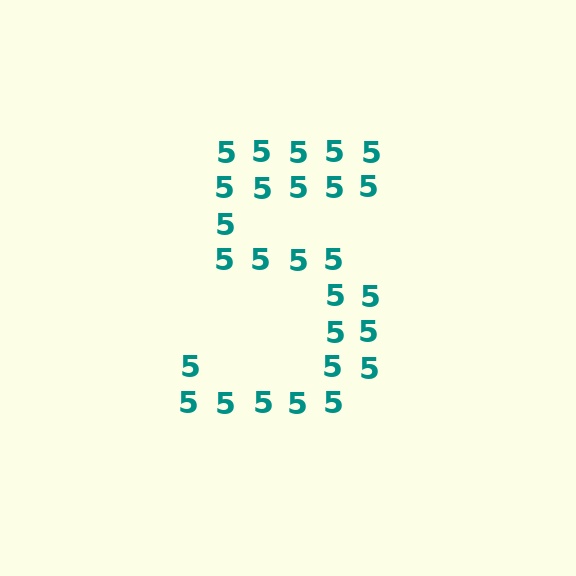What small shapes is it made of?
It is made of small digit 5's.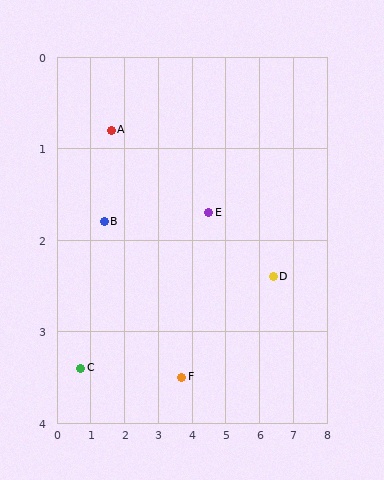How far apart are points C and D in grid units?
Points C and D are about 5.8 grid units apart.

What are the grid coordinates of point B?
Point B is at approximately (1.4, 1.8).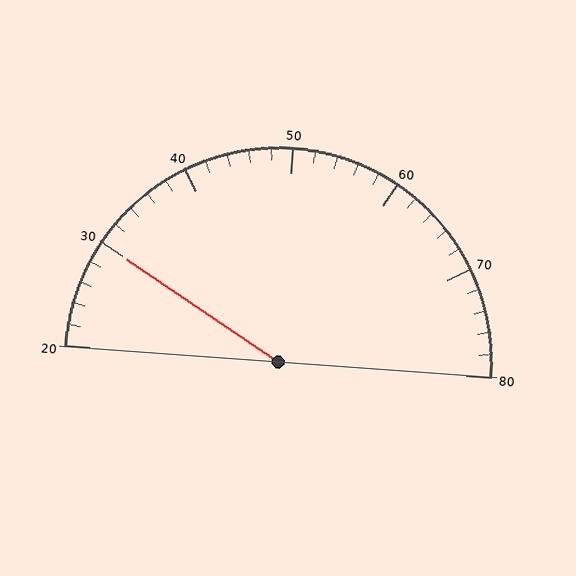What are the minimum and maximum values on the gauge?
The gauge ranges from 20 to 80.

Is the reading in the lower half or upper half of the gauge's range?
The reading is in the lower half of the range (20 to 80).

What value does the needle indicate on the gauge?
The needle indicates approximately 30.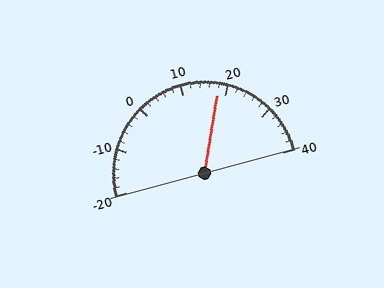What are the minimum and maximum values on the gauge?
The gauge ranges from -20 to 40.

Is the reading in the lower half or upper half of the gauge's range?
The reading is in the upper half of the range (-20 to 40).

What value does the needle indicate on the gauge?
The needle indicates approximately 18.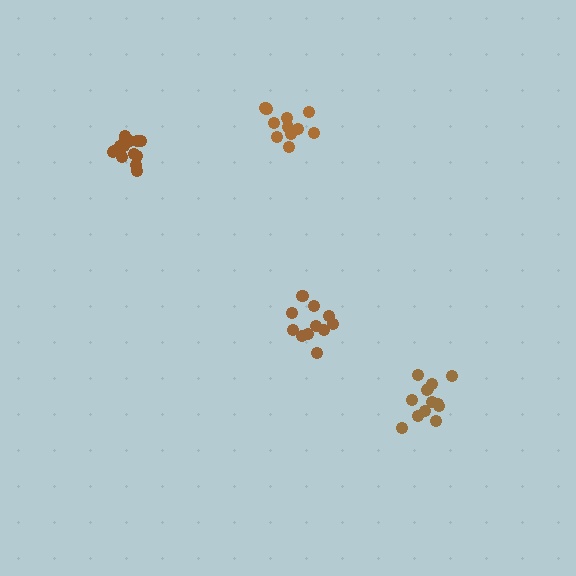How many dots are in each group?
Group 1: 11 dots, Group 2: 11 dots, Group 3: 13 dots, Group 4: 14 dots (49 total).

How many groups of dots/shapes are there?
There are 4 groups.